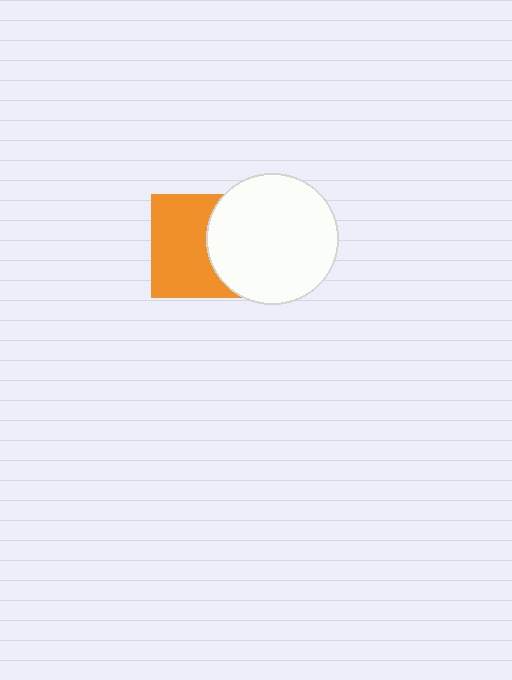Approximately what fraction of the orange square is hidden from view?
Roughly 40% of the orange square is hidden behind the white circle.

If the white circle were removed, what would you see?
You would see the complete orange square.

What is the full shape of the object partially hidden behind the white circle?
The partially hidden object is an orange square.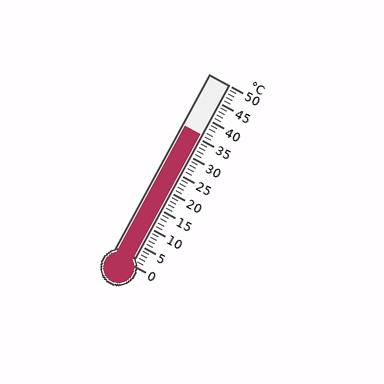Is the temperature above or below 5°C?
The temperature is above 5°C.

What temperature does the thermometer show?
The thermometer shows approximately 36°C.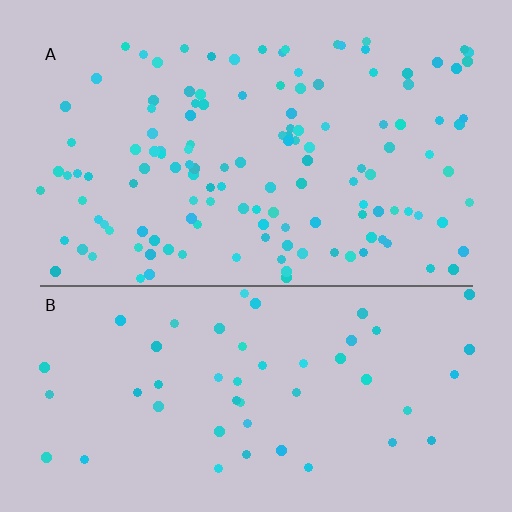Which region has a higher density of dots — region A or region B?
A (the top).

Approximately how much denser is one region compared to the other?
Approximately 2.6× — region A over region B.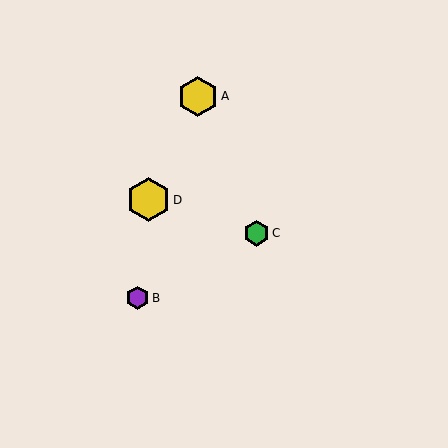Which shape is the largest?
The yellow hexagon (labeled D) is the largest.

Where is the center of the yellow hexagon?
The center of the yellow hexagon is at (149, 200).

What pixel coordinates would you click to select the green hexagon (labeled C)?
Click at (256, 233) to select the green hexagon C.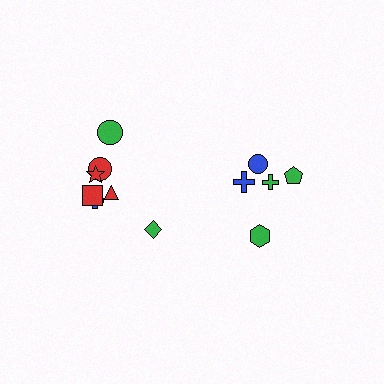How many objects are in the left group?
There are 7 objects.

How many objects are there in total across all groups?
There are 12 objects.